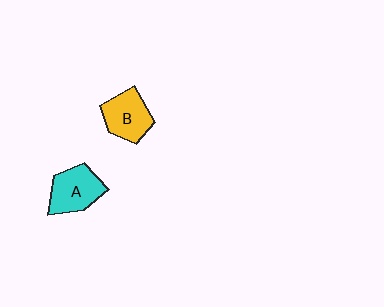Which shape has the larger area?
Shape A (cyan).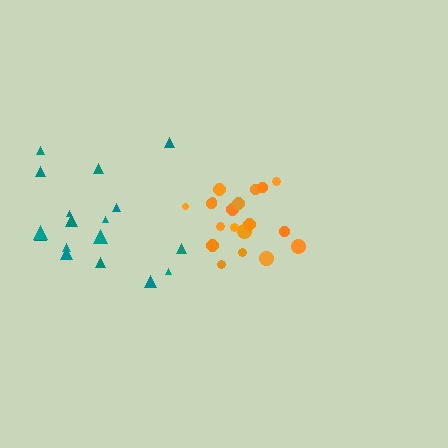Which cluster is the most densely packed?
Orange.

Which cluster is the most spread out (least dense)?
Teal.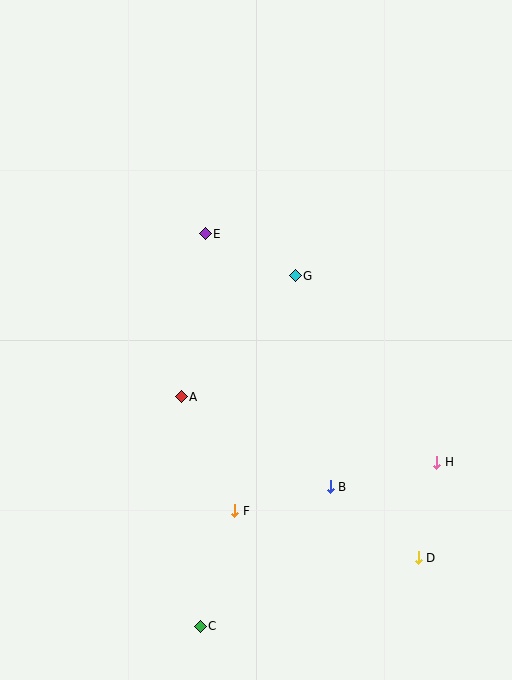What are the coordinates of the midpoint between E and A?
The midpoint between E and A is at (193, 315).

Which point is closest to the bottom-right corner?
Point D is closest to the bottom-right corner.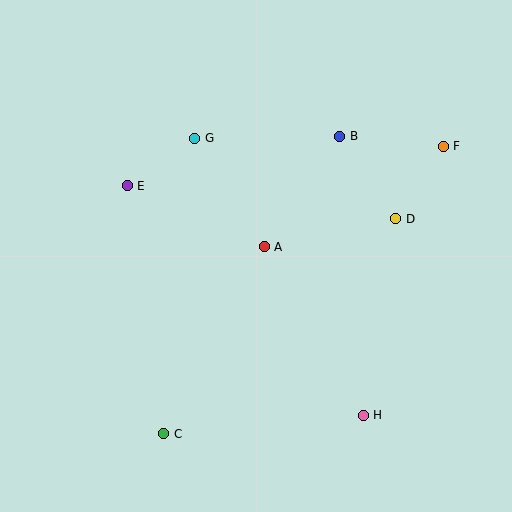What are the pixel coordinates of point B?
Point B is at (340, 136).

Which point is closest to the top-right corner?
Point F is closest to the top-right corner.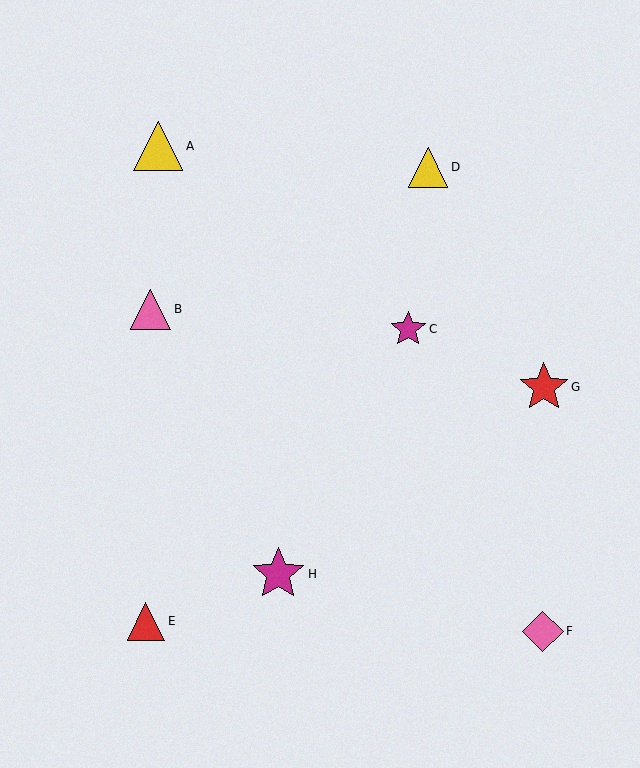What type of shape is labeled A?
Shape A is a yellow triangle.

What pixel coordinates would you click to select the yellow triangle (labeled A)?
Click at (158, 146) to select the yellow triangle A.